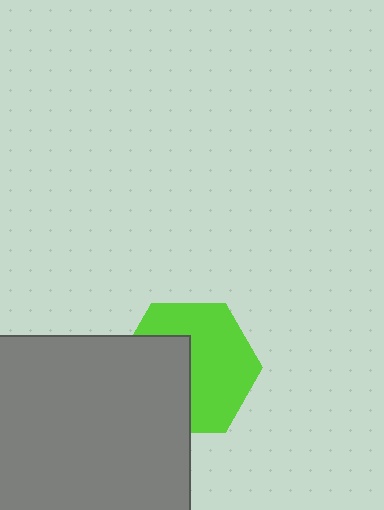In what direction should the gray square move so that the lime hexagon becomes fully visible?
The gray square should move left. That is the shortest direction to clear the overlap and leave the lime hexagon fully visible.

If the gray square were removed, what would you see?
You would see the complete lime hexagon.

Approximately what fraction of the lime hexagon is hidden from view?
Roughly 42% of the lime hexagon is hidden behind the gray square.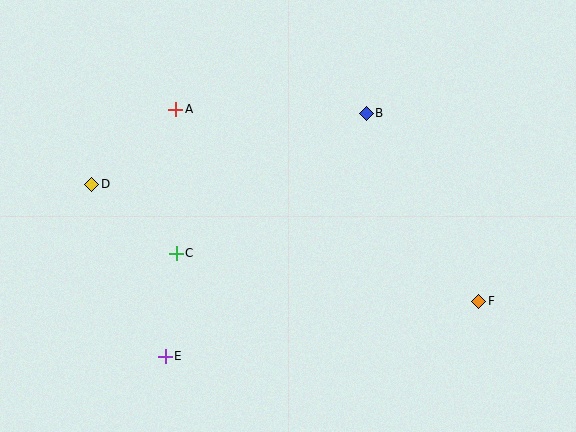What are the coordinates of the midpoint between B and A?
The midpoint between B and A is at (271, 111).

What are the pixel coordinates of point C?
Point C is at (176, 253).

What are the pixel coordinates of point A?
Point A is at (176, 109).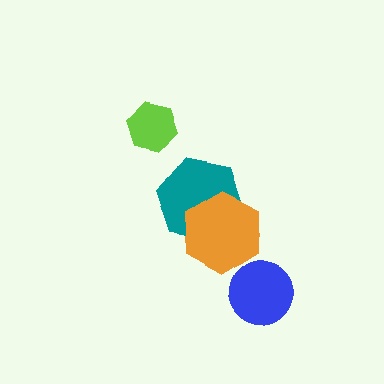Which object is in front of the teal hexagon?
The orange hexagon is in front of the teal hexagon.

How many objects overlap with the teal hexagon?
1 object overlaps with the teal hexagon.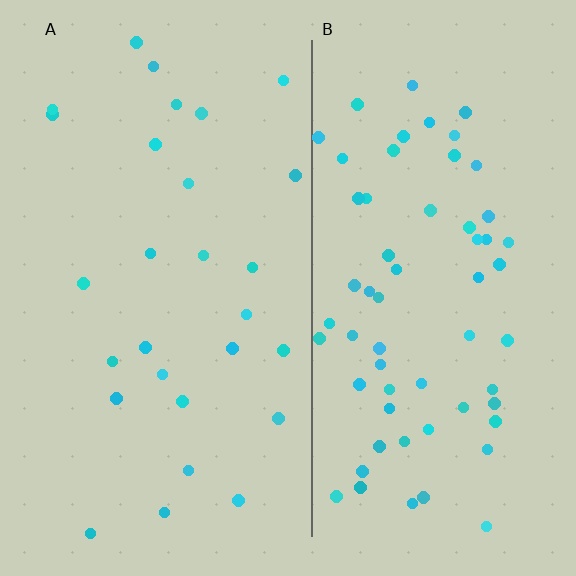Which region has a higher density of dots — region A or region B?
B (the right).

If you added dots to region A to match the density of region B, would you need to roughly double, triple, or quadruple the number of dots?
Approximately double.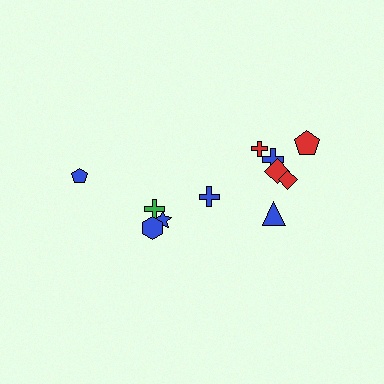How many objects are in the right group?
There are 7 objects.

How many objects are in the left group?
There are 4 objects.